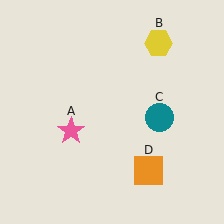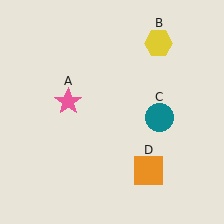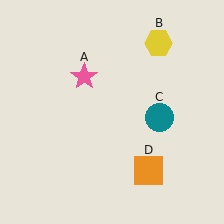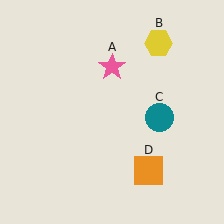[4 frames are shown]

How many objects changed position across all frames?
1 object changed position: pink star (object A).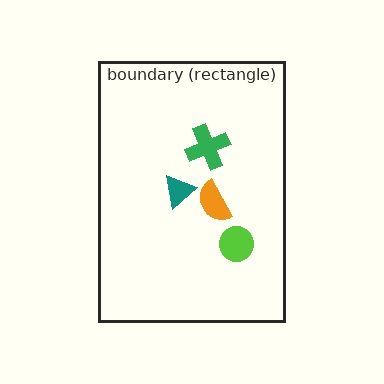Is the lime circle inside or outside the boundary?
Inside.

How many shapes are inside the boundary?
4 inside, 0 outside.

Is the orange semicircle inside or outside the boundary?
Inside.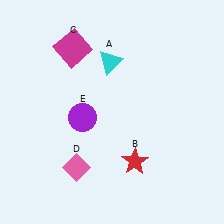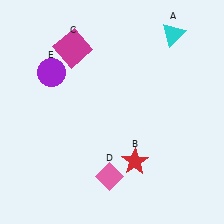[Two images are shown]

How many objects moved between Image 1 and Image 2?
3 objects moved between the two images.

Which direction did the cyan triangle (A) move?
The cyan triangle (A) moved right.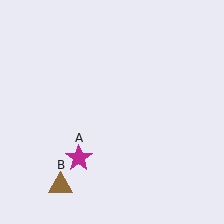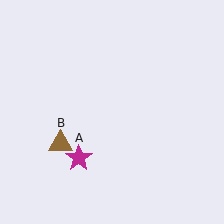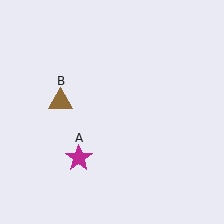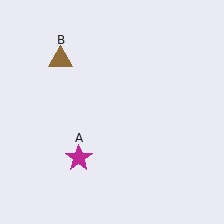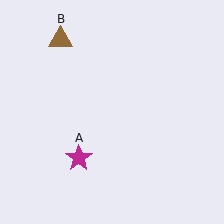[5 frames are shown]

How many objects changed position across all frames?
1 object changed position: brown triangle (object B).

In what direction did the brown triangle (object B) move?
The brown triangle (object B) moved up.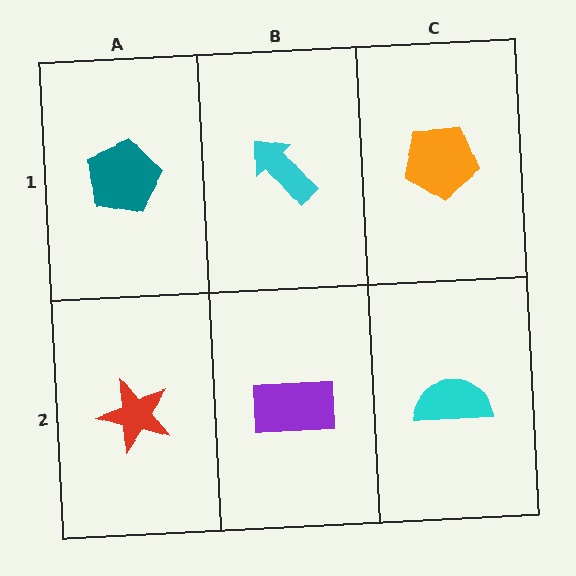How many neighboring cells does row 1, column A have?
2.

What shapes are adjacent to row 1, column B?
A purple rectangle (row 2, column B), a teal pentagon (row 1, column A), an orange pentagon (row 1, column C).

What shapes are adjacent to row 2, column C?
An orange pentagon (row 1, column C), a purple rectangle (row 2, column B).